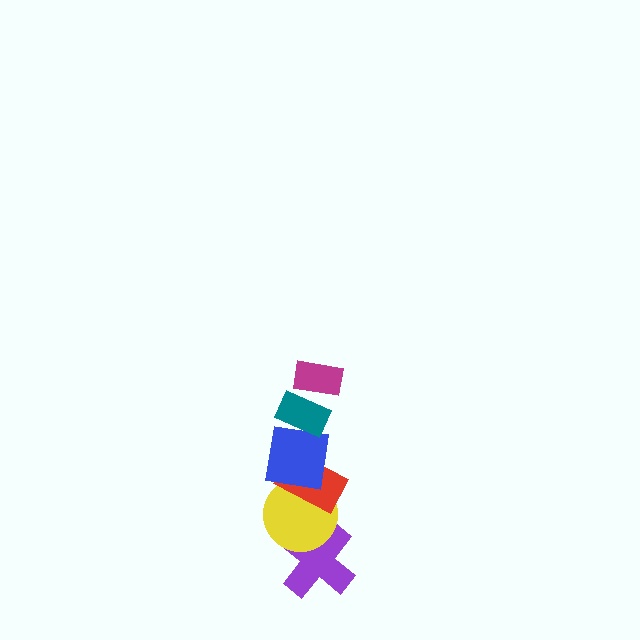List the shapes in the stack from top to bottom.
From top to bottom: the magenta rectangle, the teal rectangle, the blue square, the red rectangle, the yellow circle, the purple cross.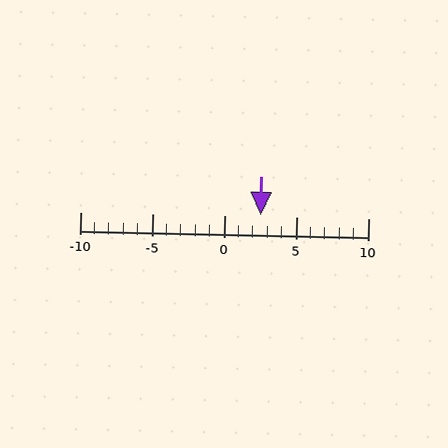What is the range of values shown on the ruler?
The ruler shows values from -10 to 10.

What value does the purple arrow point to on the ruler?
The purple arrow points to approximately 2.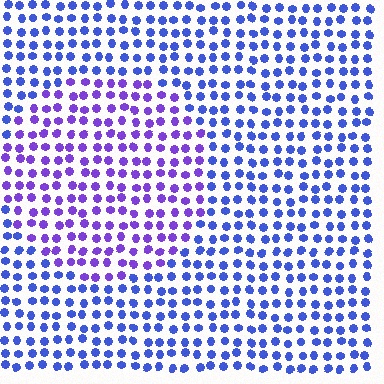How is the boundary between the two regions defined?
The boundary is defined purely by a slight shift in hue (about 35 degrees). Spacing, size, and orientation are identical on both sides.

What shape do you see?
I see a circle.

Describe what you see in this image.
The image is filled with small blue elements in a uniform arrangement. A circle-shaped region is visible where the elements are tinted to a slightly different hue, forming a subtle color boundary.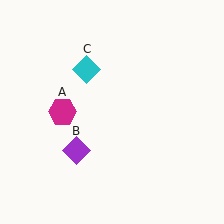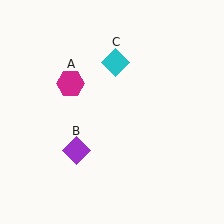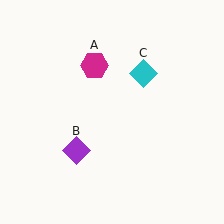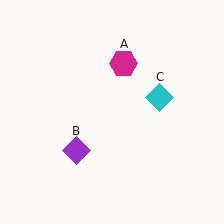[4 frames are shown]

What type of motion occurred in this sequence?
The magenta hexagon (object A), cyan diamond (object C) rotated clockwise around the center of the scene.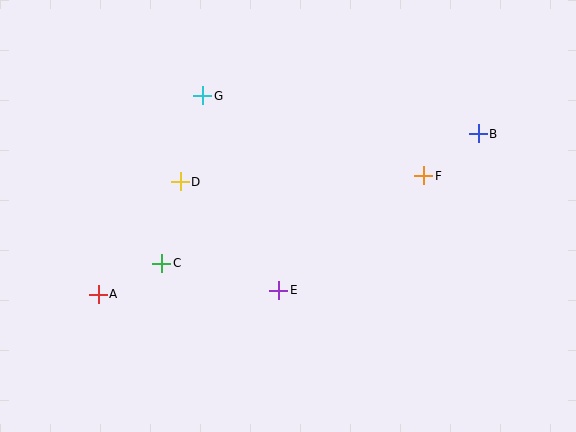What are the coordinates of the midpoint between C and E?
The midpoint between C and E is at (220, 277).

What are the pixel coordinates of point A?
Point A is at (98, 294).